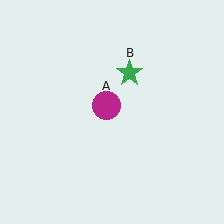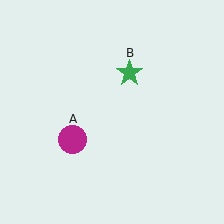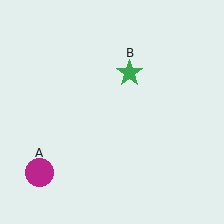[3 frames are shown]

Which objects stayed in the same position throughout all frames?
Green star (object B) remained stationary.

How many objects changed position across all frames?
1 object changed position: magenta circle (object A).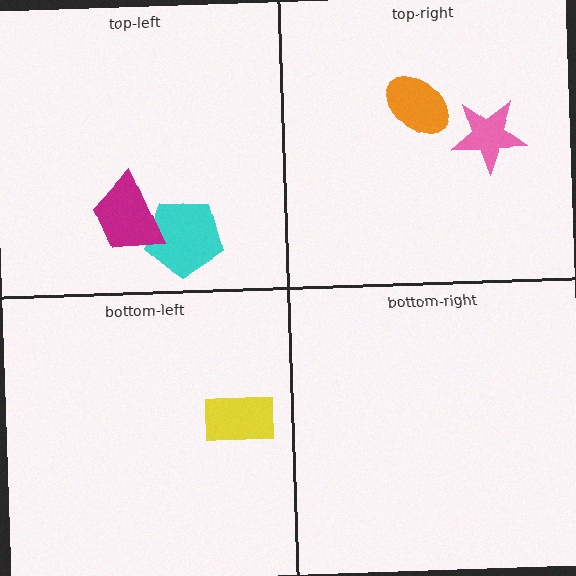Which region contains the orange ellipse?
The top-right region.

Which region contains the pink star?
The top-right region.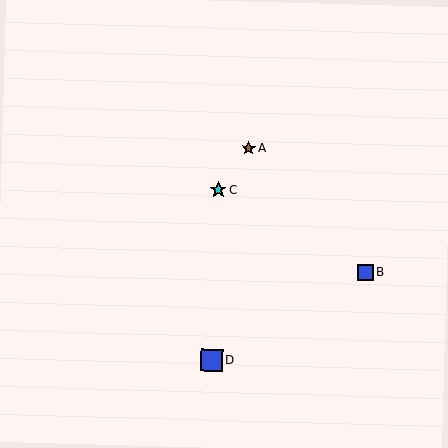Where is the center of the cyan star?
The center of the cyan star is at (218, 190).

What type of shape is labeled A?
Shape A is a brown star.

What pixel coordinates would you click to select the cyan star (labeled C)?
Click at (218, 190) to select the cyan star C.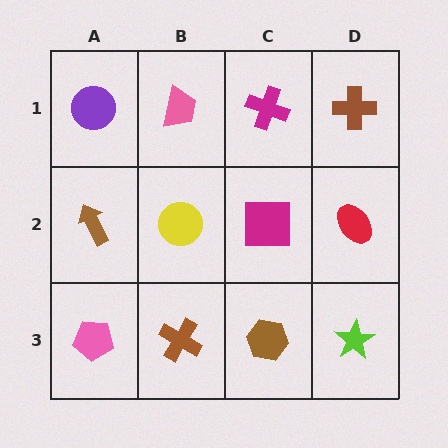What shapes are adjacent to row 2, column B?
A pink trapezoid (row 1, column B), a brown cross (row 3, column B), a brown arrow (row 2, column A), a magenta square (row 2, column C).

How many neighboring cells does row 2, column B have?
4.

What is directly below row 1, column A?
A brown arrow.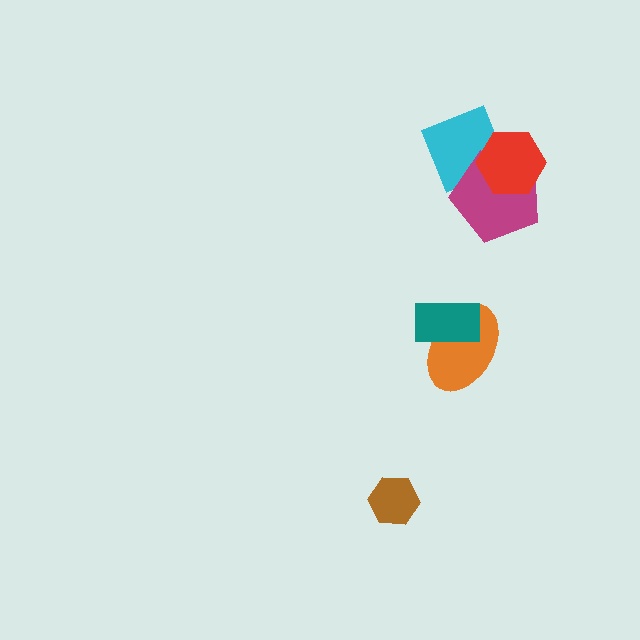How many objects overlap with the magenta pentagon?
2 objects overlap with the magenta pentagon.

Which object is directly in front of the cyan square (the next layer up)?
The magenta pentagon is directly in front of the cyan square.